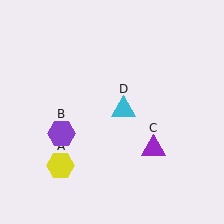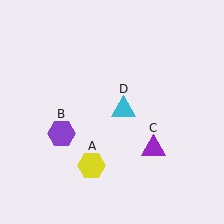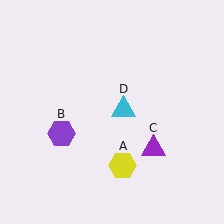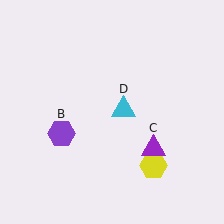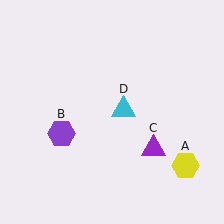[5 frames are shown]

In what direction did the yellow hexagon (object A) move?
The yellow hexagon (object A) moved right.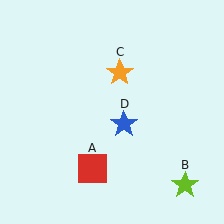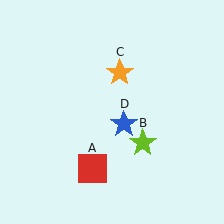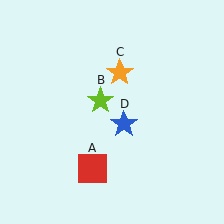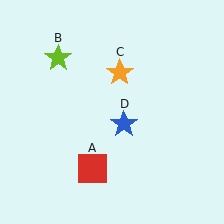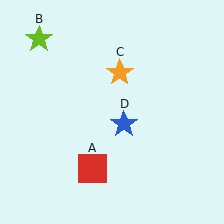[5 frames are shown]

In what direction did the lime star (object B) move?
The lime star (object B) moved up and to the left.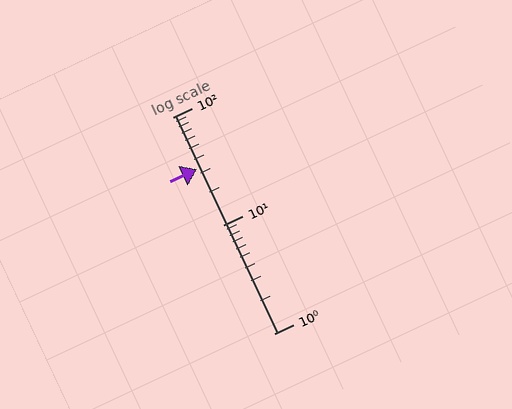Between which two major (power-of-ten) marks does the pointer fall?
The pointer is between 10 and 100.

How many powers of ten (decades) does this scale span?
The scale spans 2 decades, from 1 to 100.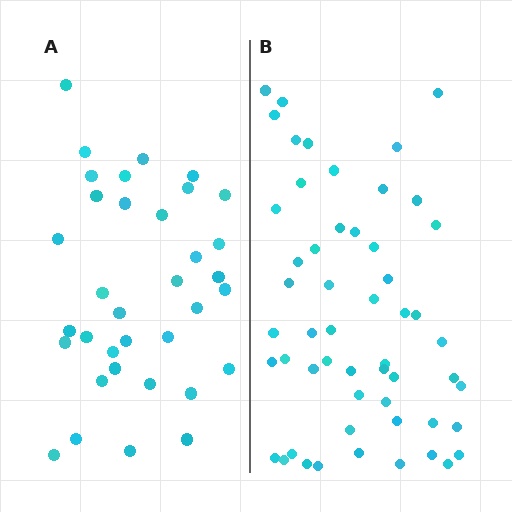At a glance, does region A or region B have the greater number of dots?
Region B (the right region) has more dots.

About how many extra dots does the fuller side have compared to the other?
Region B has approximately 20 more dots than region A.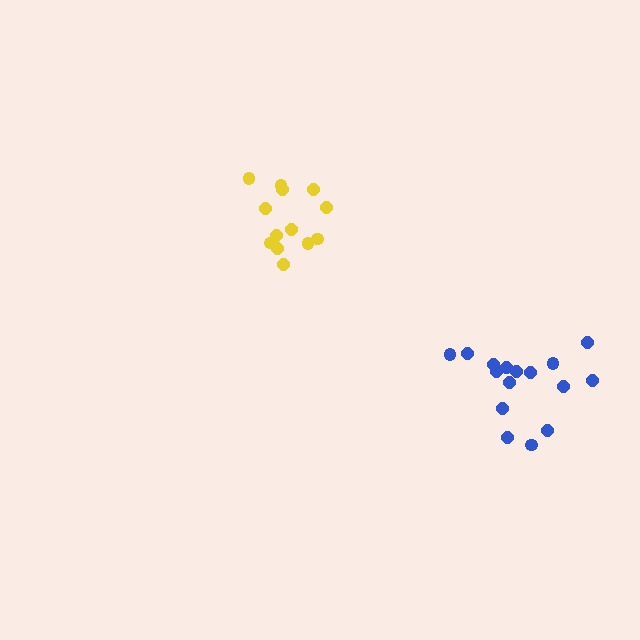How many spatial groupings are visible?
There are 2 spatial groupings.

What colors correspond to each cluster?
The clusters are colored: blue, yellow.